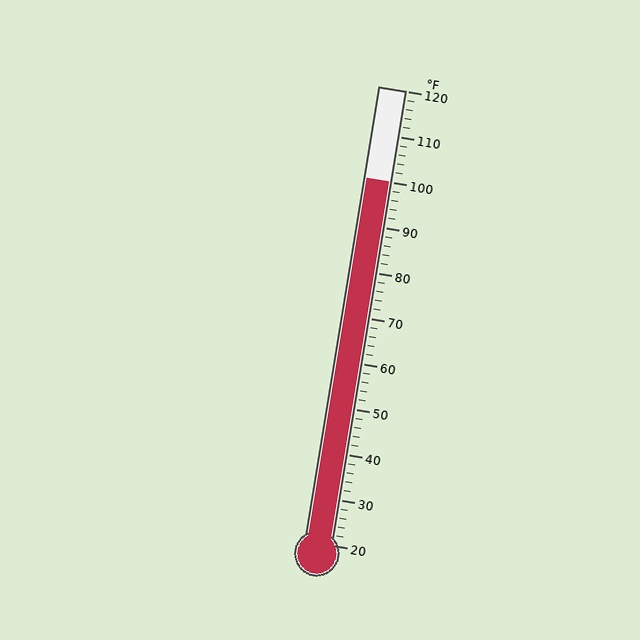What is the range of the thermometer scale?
The thermometer scale ranges from 20°F to 120°F.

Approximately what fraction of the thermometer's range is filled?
The thermometer is filled to approximately 80% of its range.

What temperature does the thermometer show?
The thermometer shows approximately 100°F.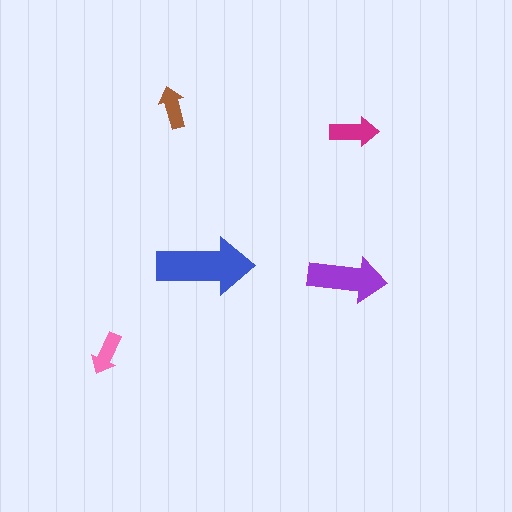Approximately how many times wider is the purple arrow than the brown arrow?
About 2 times wider.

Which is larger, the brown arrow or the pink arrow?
The pink one.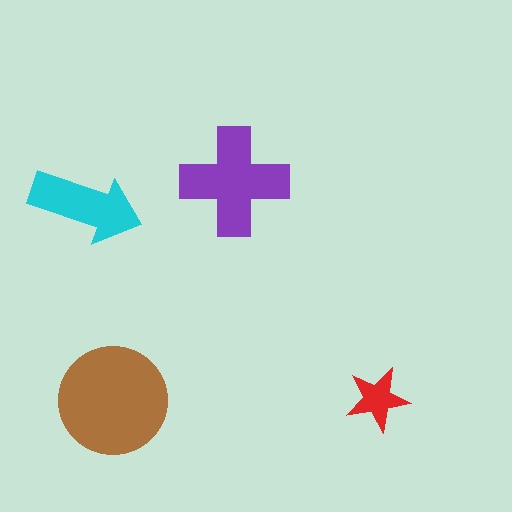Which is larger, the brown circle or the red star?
The brown circle.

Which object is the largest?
The brown circle.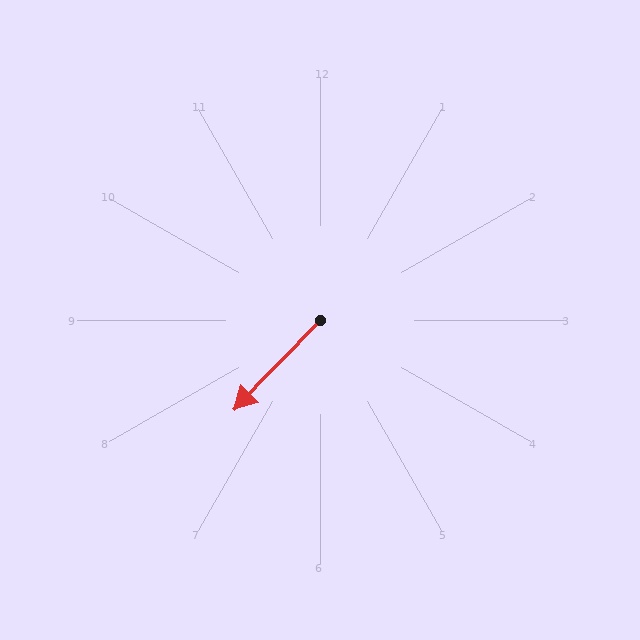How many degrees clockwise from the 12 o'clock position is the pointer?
Approximately 224 degrees.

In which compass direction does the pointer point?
Southwest.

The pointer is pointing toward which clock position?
Roughly 7 o'clock.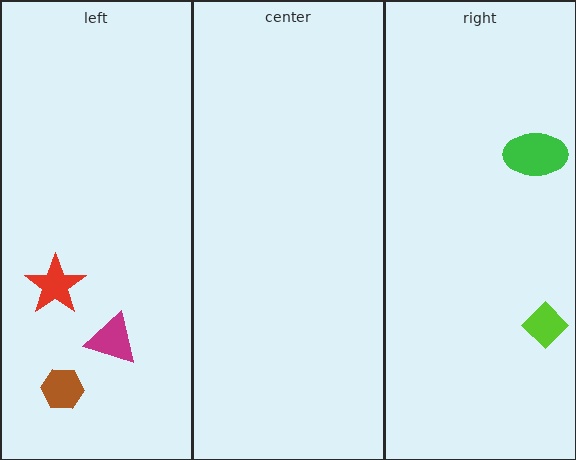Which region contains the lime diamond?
The right region.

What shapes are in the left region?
The magenta triangle, the red star, the brown hexagon.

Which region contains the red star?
The left region.